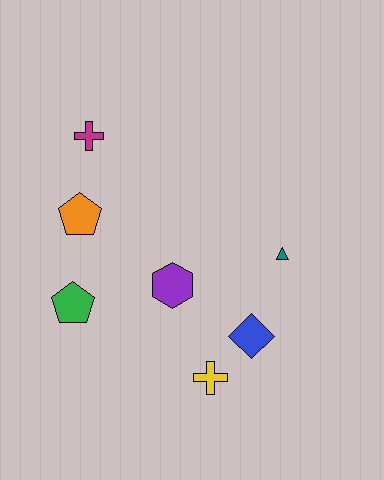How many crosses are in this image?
There are 2 crosses.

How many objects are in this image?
There are 7 objects.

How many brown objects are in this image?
There are no brown objects.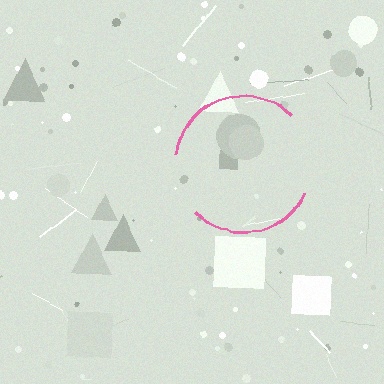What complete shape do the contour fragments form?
The contour fragments form a circle.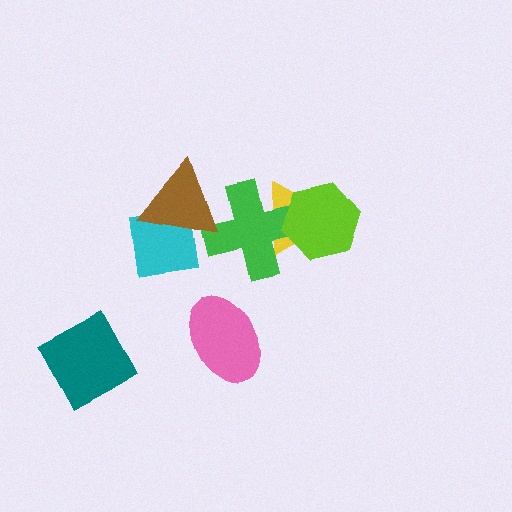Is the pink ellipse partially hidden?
No, no other shape covers it.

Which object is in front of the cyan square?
The brown triangle is in front of the cyan square.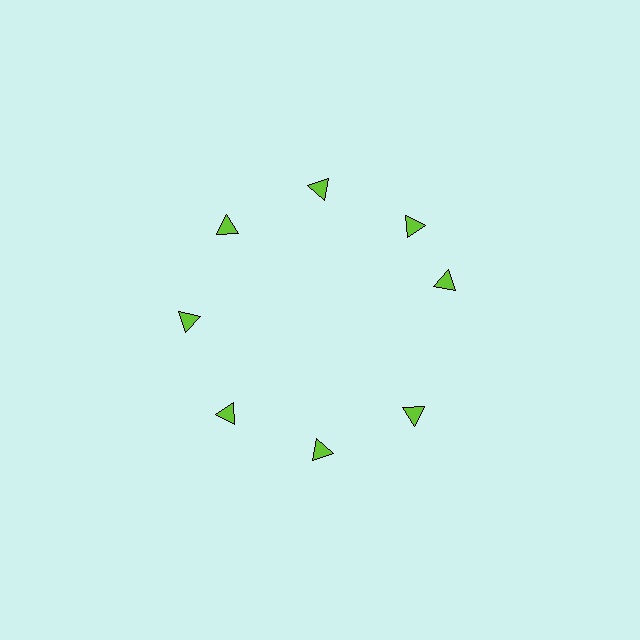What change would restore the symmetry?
The symmetry would be restored by rotating it back into even spacing with its neighbors so that all 8 triangles sit at equal angles and equal distance from the center.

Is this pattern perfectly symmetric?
No. The 8 lime triangles are arranged in a ring, but one element near the 3 o'clock position is rotated out of alignment along the ring, breaking the 8-fold rotational symmetry.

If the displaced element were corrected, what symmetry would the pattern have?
It would have 8-fold rotational symmetry — the pattern would map onto itself every 45 degrees.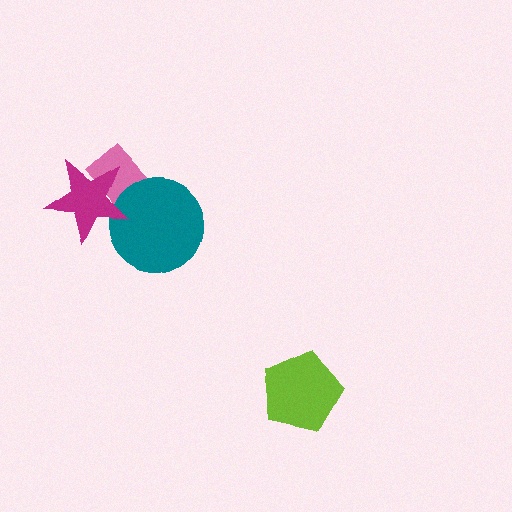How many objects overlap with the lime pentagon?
0 objects overlap with the lime pentagon.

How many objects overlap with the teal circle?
2 objects overlap with the teal circle.